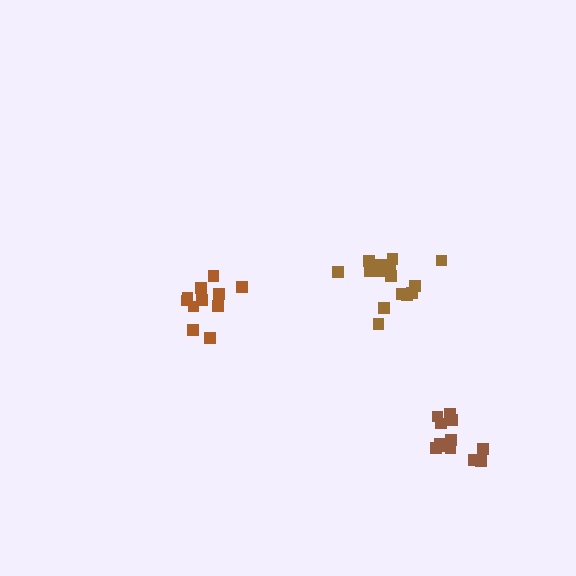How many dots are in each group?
Group 1: 12 dots, Group 2: 16 dots, Group 3: 11 dots (39 total).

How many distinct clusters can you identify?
There are 3 distinct clusters.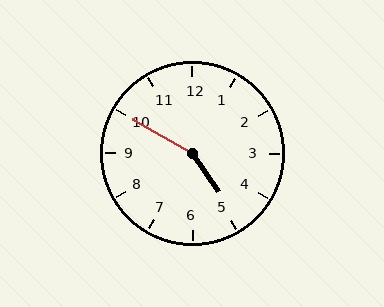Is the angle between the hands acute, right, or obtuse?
It is obtuse.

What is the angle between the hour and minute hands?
Approximately 155 degrees.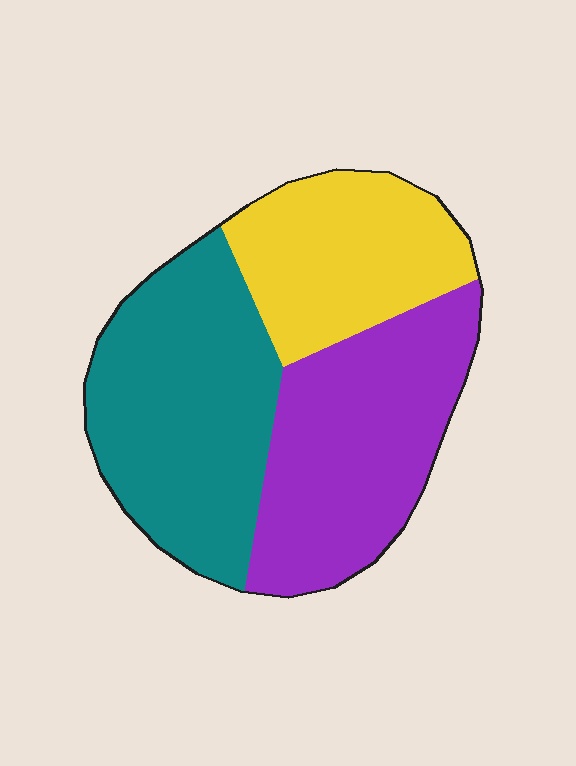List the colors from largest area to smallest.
From largest to smallest: teal, purple, yellow.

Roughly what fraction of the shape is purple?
Purple covers 35% of the shape.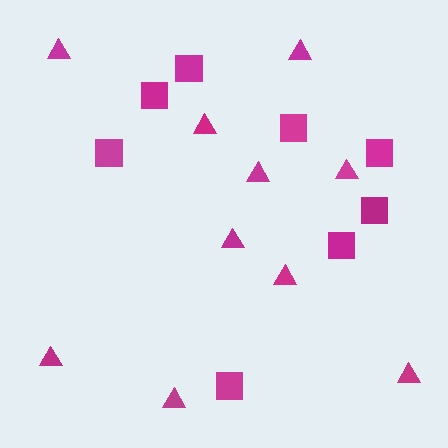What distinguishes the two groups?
There are 2 groups: one group of squares (8) and one group of triangles (10).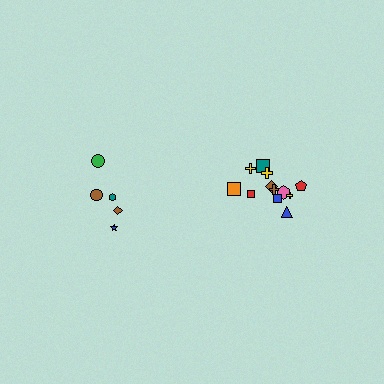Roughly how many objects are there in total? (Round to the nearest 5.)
Roughly 15 objects in total.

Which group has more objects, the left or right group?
The right group.